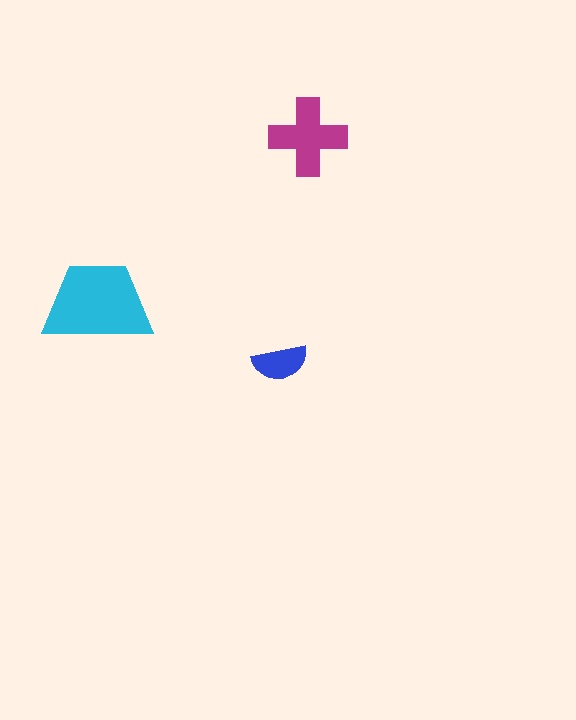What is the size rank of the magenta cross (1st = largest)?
2nd.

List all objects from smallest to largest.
The blue semicircle, the magenta cross, the cyan trapezoid.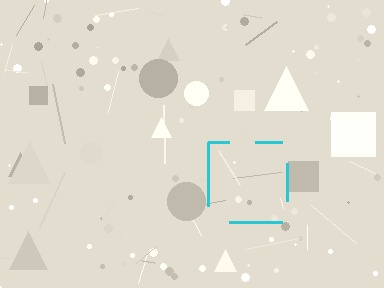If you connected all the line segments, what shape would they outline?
They would outline a square.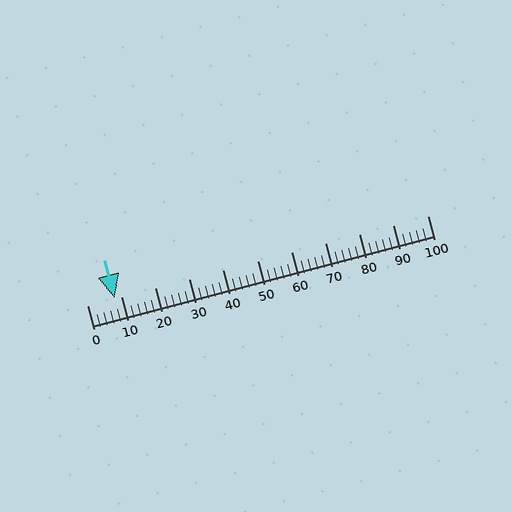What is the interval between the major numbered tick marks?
The major tick marks are spaced 10 units apart.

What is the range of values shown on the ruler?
The ruler shows values from 0 to 100.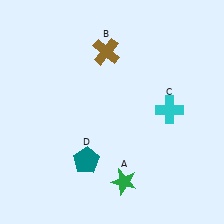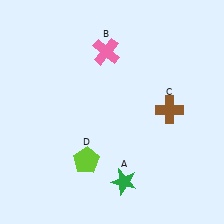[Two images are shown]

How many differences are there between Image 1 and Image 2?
There are 3 differences between the two images.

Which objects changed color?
B changed from brown to pink. C changed from cyan to brown. D changed from teal to lime.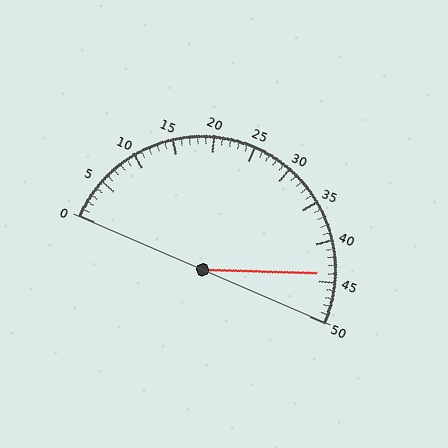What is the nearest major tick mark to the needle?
The nearest major tick mark is 45.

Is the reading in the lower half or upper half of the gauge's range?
The reading is in the upper half of the range (0 to 50).